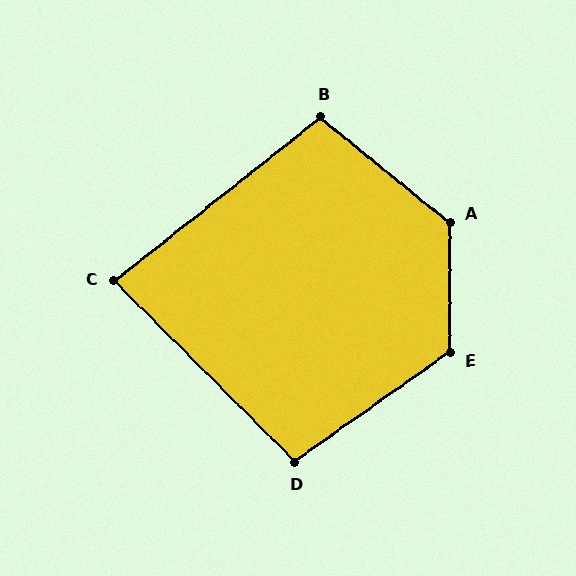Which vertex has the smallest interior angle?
C, at approximately 84 degrees.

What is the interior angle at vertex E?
Approximately 125 degrees (obtuse).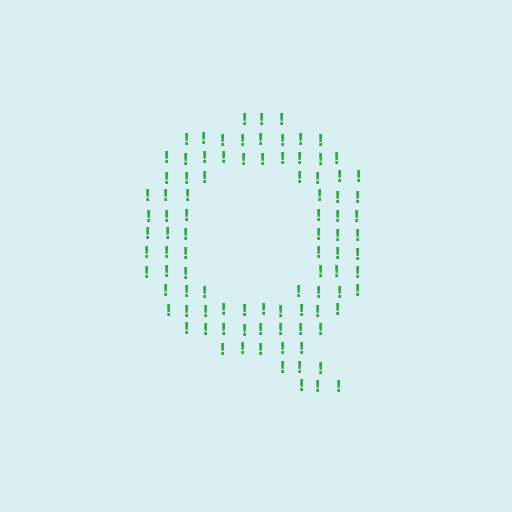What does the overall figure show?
The overall figure shows the letter Q.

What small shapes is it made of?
It is made of small exclamation marks.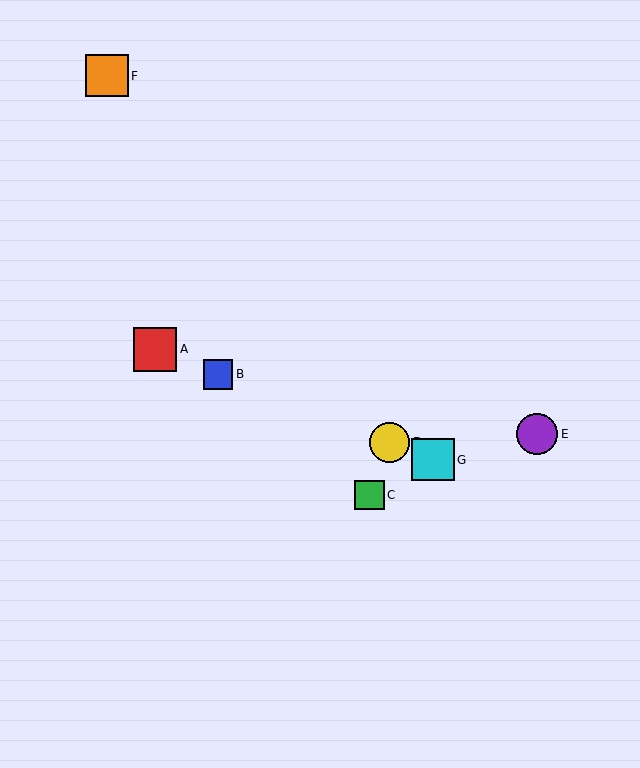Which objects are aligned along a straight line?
Objects A, B, D, G are aligned along a straight line.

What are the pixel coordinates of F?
Object F is at (107, 76).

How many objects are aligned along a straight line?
4 objects (A, B, D, G) are aligned along a straight line.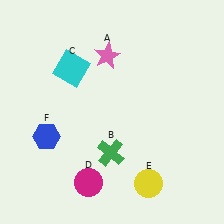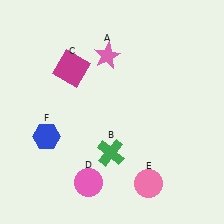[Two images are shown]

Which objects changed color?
C changed from cyan to magenta. D changed from magenta to pink. E changed from yellow to pink.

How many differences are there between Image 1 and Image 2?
There are 3 differences between the two images.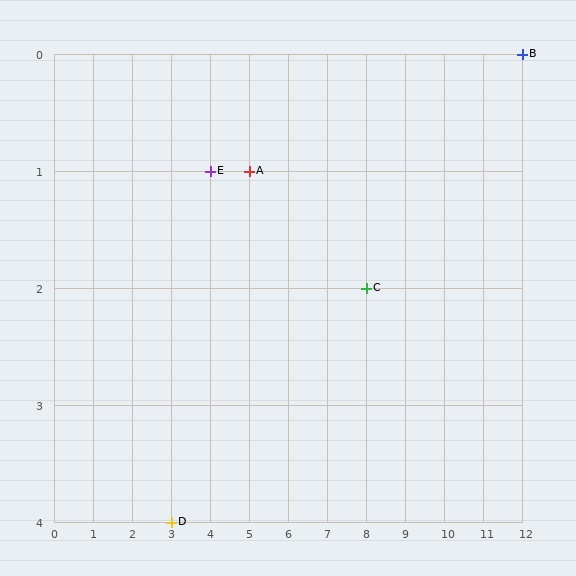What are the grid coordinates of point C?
Point C is at grid coordinates (8, 2).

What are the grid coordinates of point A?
Point A is at grid coordinates (5, 1).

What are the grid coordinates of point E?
Point E is at grid coordinates (4, 1).